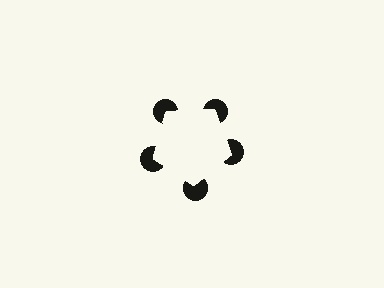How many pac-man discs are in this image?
There are 5 — one at each vertex of the illusory pentagon.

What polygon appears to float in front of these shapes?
An illusory pentagon — its edges are inferred from the aligned wedge cuts in the pac-man discs, not physically drawn.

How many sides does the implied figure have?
5 sides.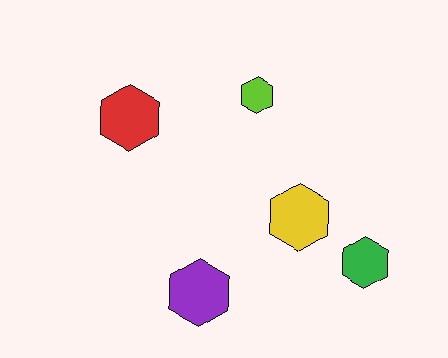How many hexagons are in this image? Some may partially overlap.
There are 5 hexagons.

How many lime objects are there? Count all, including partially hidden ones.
There is 1 lime object.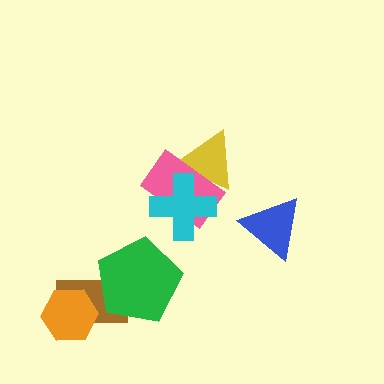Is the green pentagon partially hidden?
No, no other shape covers it.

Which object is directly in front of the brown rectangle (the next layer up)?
The orange hexagon is directly in front of the brown rectangle.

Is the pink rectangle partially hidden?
Yes, it is partially covered by another shape.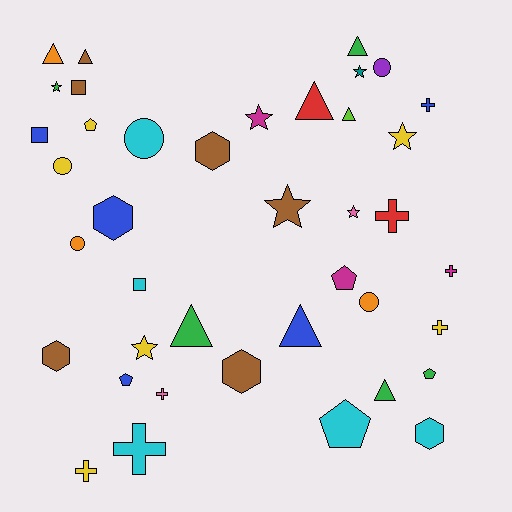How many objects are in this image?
There are 40 objects.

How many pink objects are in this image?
There are 2 pink objects.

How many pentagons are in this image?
There are 5 pentagons.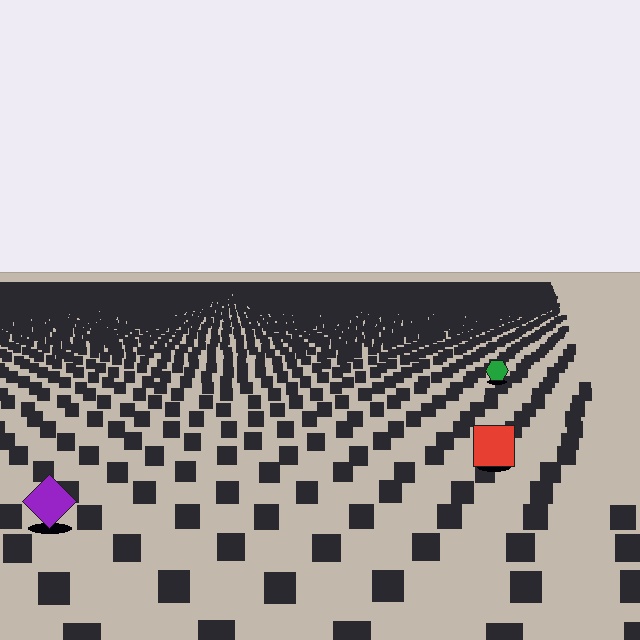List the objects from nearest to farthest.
From nearest to farthest: the purple diamond, the red square, the green hexagon.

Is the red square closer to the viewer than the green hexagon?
Yes. The red square is closer — you can tell from the texture gradient: the ground texture is coarser near it.